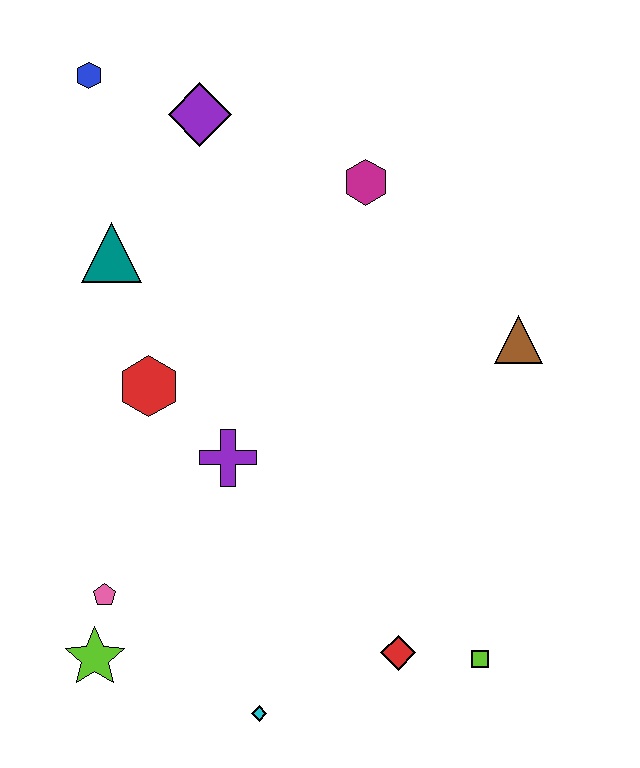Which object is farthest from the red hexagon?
The lime square is farthest from the red hexagon.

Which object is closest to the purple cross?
The red hexagon is closest to the purple cross.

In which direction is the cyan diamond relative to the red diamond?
The cyan diamond is to the left of the red diamond.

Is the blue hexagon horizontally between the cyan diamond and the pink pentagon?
No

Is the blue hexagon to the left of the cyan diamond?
Yes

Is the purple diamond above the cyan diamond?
Yes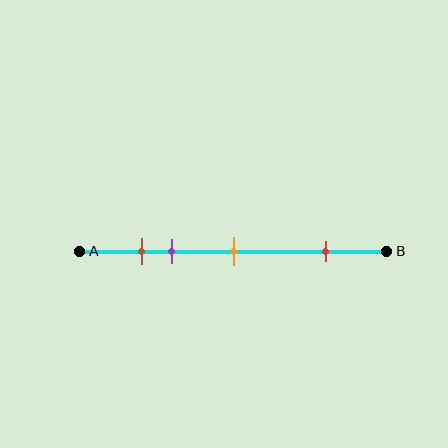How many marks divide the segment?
There are 4 marks dividing the segment.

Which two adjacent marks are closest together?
The brown and purple marks are the closest adjacent pair.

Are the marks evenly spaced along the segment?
No, the marks are not evenly spaced.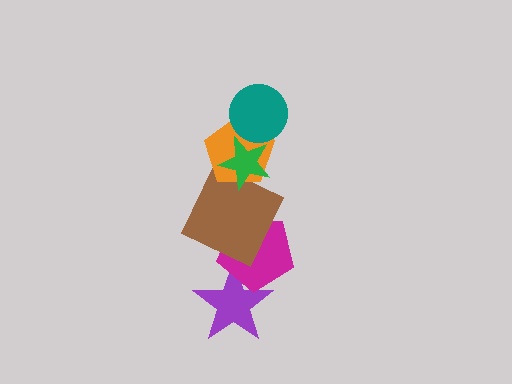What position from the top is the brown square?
The brown square is 4th from the top.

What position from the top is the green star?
The green star is 2nd from the top.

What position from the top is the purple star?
The purple star is 6th from the top.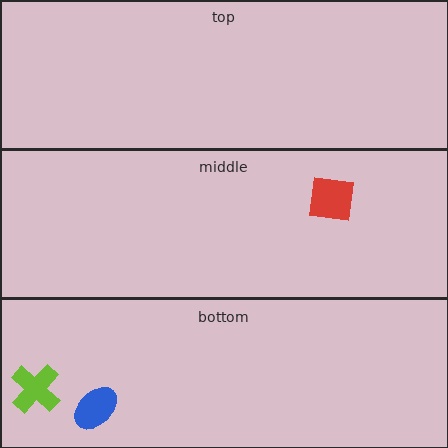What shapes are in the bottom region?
The lime cross, the blue ellipse.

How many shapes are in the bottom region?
2.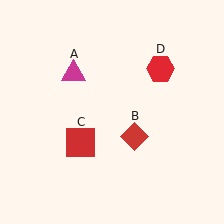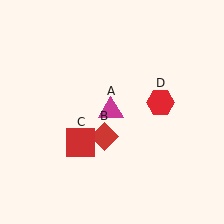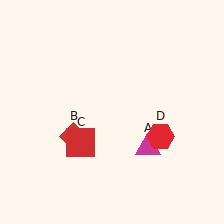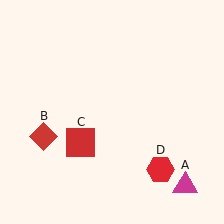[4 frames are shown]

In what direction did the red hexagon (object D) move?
The red hexagon (object D) moved down.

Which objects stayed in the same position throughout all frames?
Red square (object C) remained stationary.